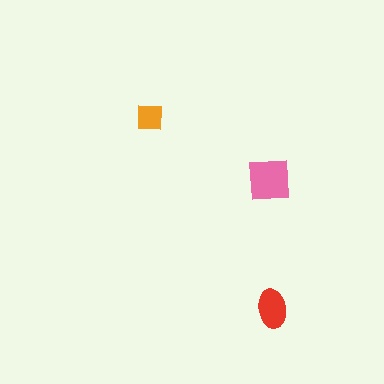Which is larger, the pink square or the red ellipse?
The pink square.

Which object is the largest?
The pink square.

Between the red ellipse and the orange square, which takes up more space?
The red ellipse.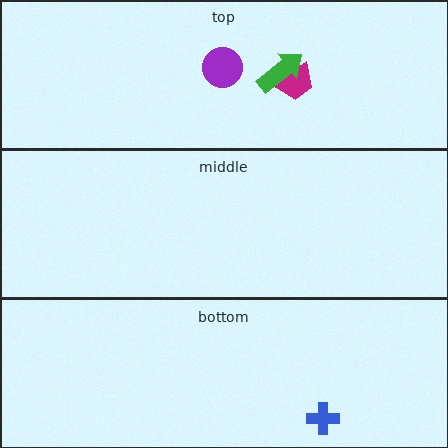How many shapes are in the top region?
3.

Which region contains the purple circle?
The top region.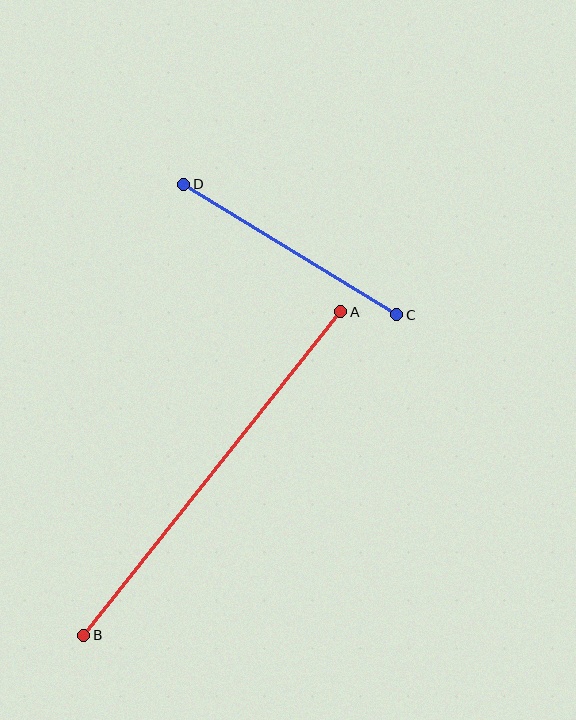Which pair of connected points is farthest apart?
Points A and B are farthest apart.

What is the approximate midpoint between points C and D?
The midpoint is at approximately (290, 250) pixels.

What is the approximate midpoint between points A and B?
The midpoint is at approximately (212, 474) pixels.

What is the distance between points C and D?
The distance is approximately 250 pixels.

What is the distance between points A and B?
The distance is approximately 413 pixels.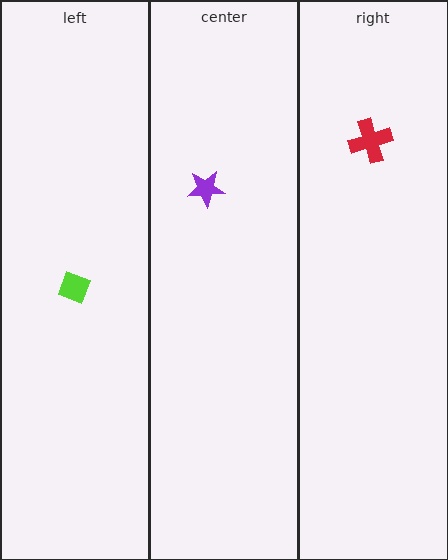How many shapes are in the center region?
1.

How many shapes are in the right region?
1.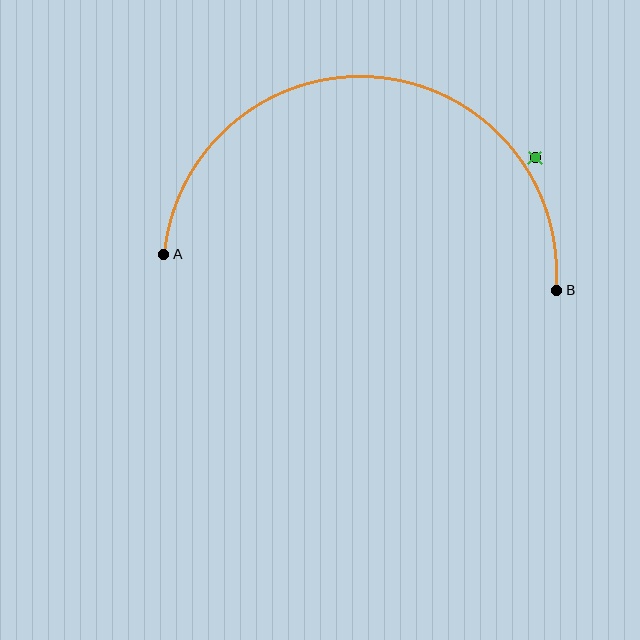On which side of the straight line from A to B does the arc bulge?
The arc bulges above the straight line connecting A and B.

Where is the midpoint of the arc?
The arc midpoint is the point on the curve farthest from the straight line joining A and B. It sits above that line.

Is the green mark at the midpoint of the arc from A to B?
No — the green mark does not lie on the arc at all. It sits slightly outside the curve.